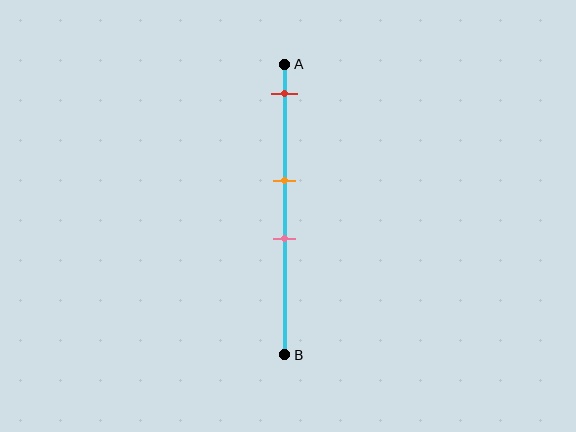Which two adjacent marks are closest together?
The orange and pink marks are the closest adjacent pair.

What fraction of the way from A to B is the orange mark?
The orange mark is approximately 40% (0.4) of the way from A to B.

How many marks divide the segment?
There are 3 marks dividing the segment.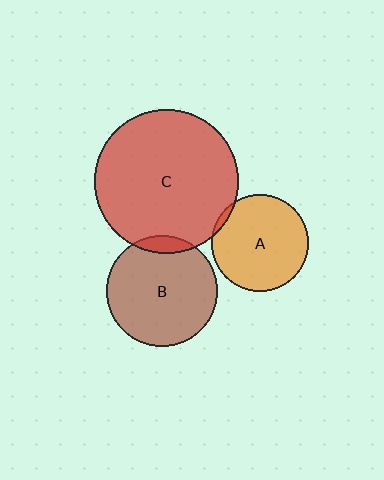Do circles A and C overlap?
Yes.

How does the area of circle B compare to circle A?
Approximately 1.3 times.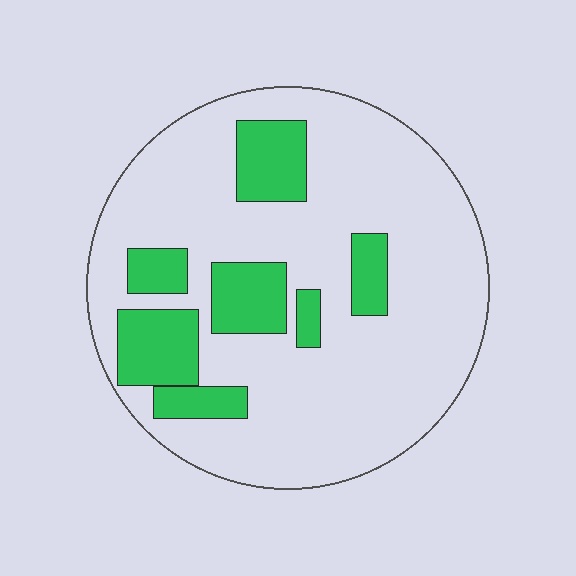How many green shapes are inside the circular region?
7.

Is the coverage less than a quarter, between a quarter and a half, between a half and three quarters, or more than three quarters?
Less than a quarter.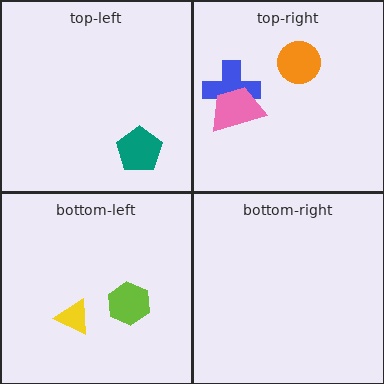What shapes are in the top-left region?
The teal pentagon.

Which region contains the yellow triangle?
The bottom-left region.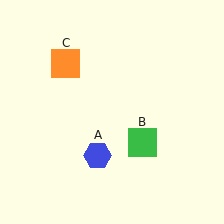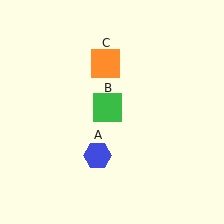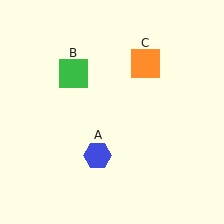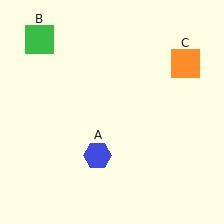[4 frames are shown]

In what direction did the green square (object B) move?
The green square (object B) moved up and to the left.